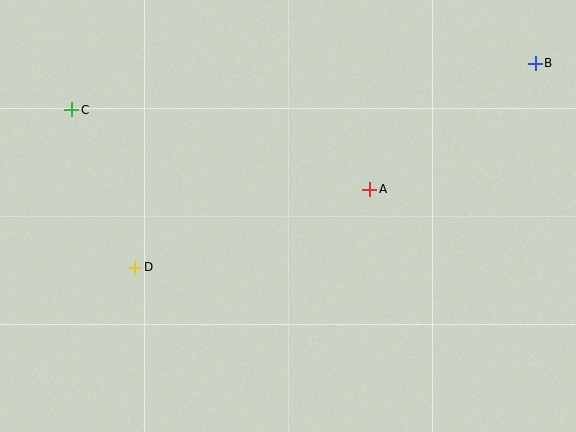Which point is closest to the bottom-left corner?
Point D is closest to the bottom-left corner.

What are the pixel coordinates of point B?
Point B is at (535, 63).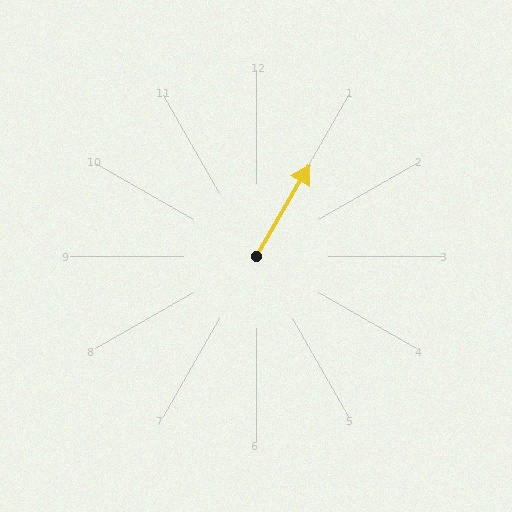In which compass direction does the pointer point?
Northeast.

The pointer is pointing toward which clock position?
Roughly 1 o'clock.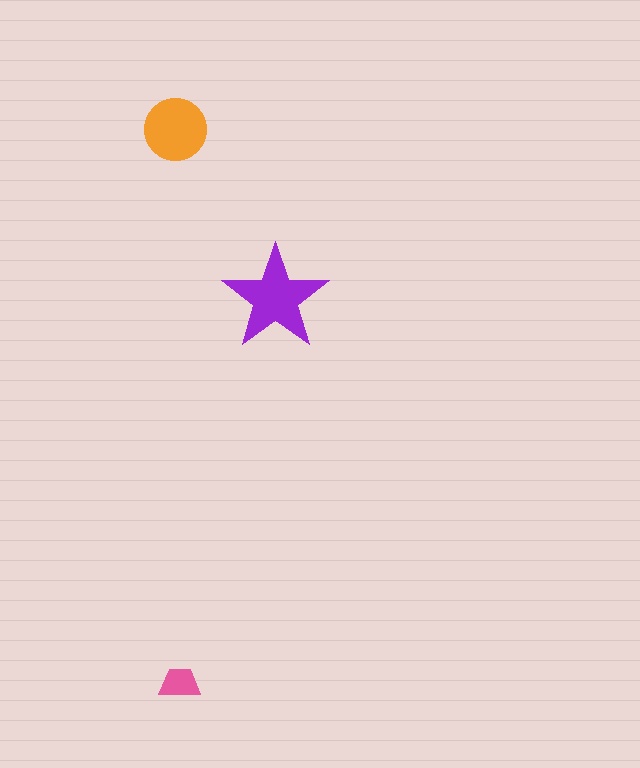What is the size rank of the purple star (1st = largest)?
1st.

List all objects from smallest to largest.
The pink trapezoid, the orange circle, the purple star.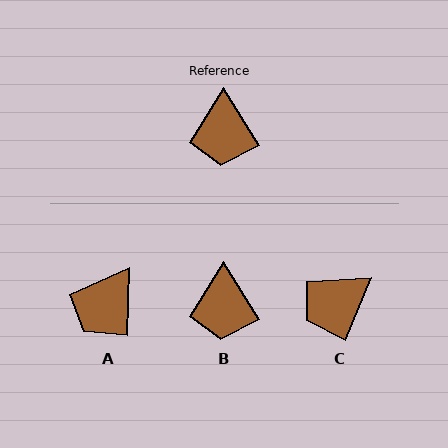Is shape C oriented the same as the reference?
No, it is off by about 54 degrees.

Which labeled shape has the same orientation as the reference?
B.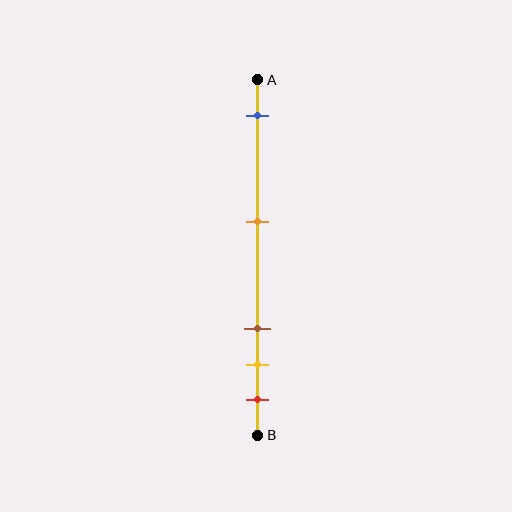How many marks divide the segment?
There are 5 marks dividing the segment.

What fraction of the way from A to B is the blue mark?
The blue mark is approximately 10% (0.1) of the way from A to B.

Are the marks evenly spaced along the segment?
No, the marks are not evenly spaced.